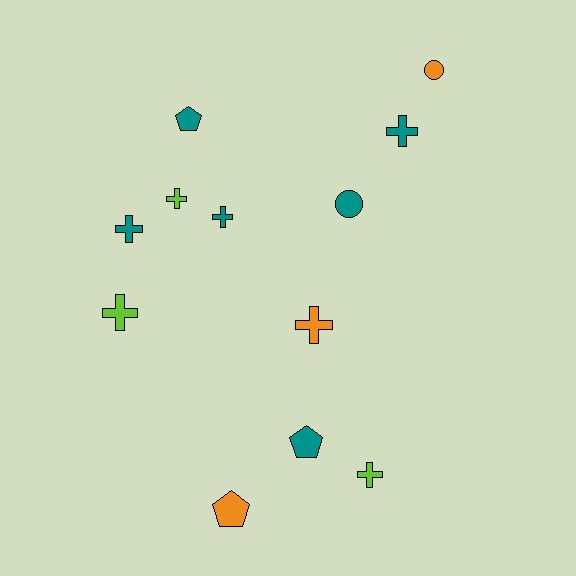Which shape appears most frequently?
Cross, with 7 objects.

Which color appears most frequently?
Teal, with 6 objects.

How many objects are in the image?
There are 12 objects.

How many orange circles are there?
There is 1 orange circle.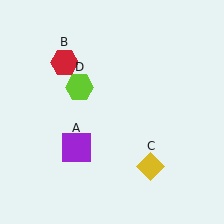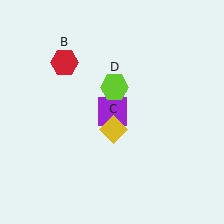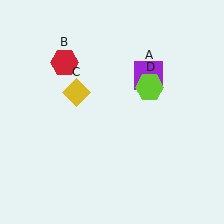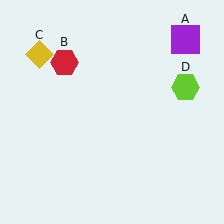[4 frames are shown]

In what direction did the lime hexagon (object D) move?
The lime hexagon (object D) moved right.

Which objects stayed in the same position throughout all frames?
Red hexagon (object B) remained stationary.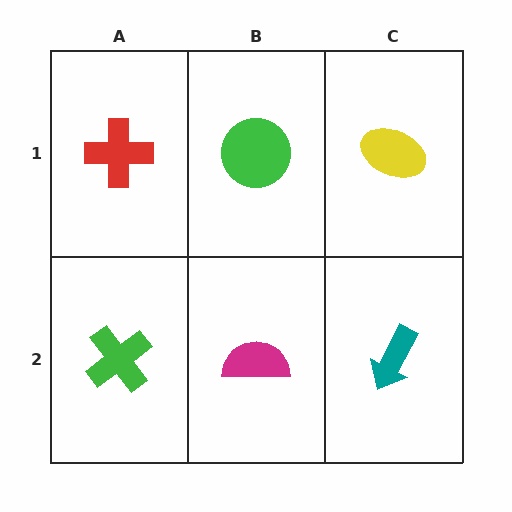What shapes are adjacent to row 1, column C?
A teal arrow (row 2, column C), a green circle (row 1, column B).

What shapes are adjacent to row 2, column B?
A green circle (row 1, column B), a green cross (row 2, column A), a teal arrow (row 2, column C).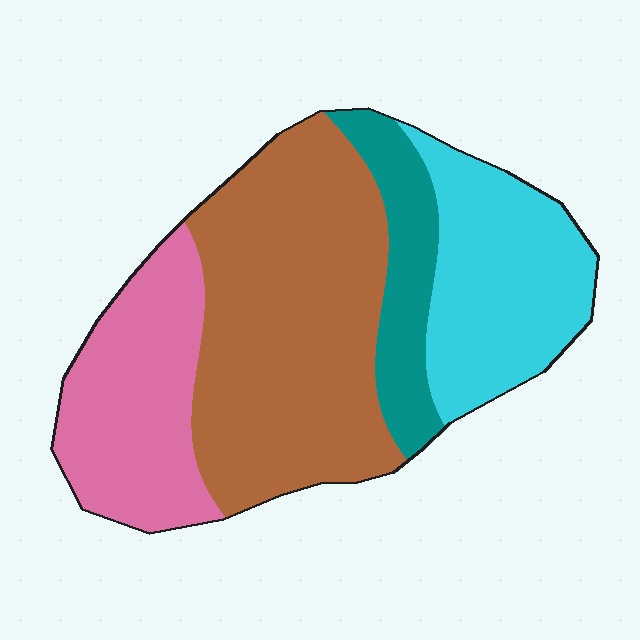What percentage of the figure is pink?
Pink takes up less than a quarter of the figure.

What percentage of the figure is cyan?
Cyan covers 23% of the figure.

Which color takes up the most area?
Brown, at roughly 45%.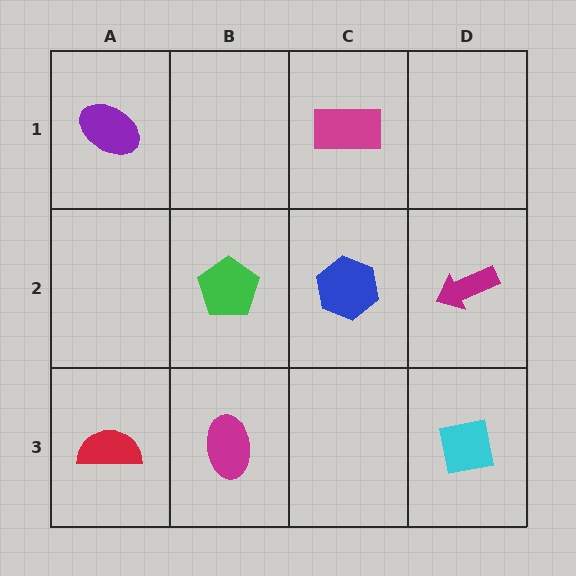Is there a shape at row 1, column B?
No, that cell is empty.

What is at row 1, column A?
A purple ellipse.